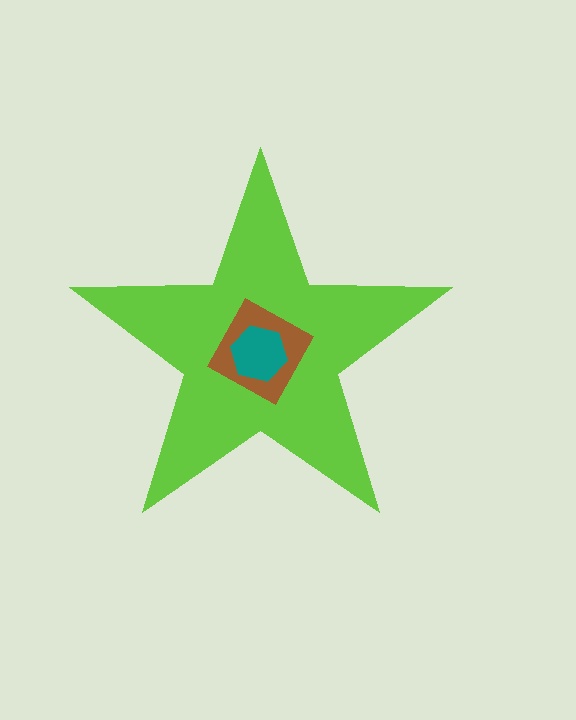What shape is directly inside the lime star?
The brown square.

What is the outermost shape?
The lime star.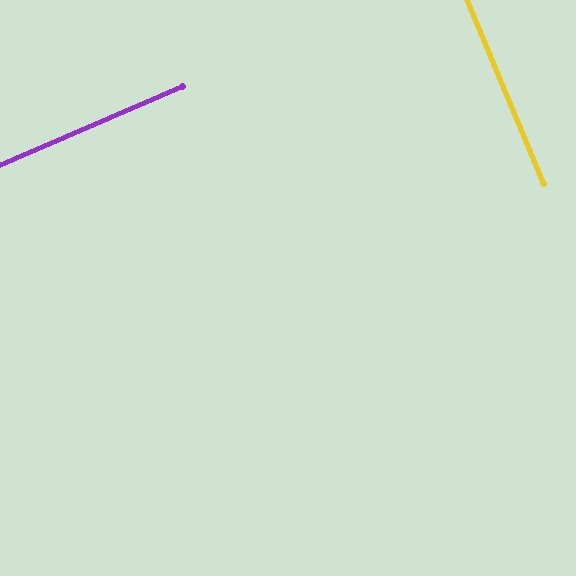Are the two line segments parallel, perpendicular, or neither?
Perpendicular — they meet at approximately 89°.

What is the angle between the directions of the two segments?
Approximately 89 degrees.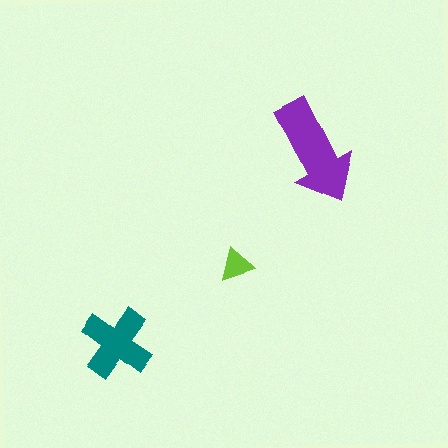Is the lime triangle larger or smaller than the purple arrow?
Smaller.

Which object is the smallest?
The lime triangle.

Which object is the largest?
The purple arrow.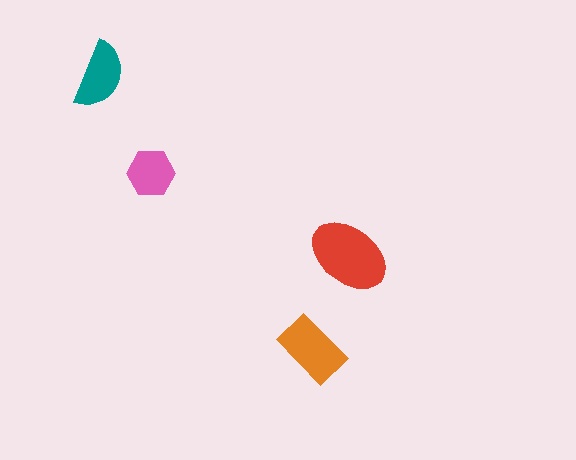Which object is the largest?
The red ellipse.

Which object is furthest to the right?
The red ellipse is rightmost.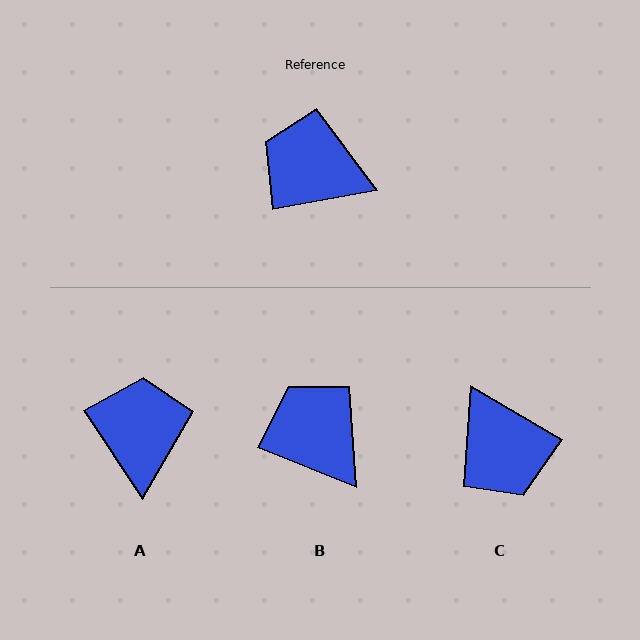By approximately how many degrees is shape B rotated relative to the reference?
Approximately 33 degrees clockwise.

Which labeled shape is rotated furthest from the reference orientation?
C, about 139 degrees away.